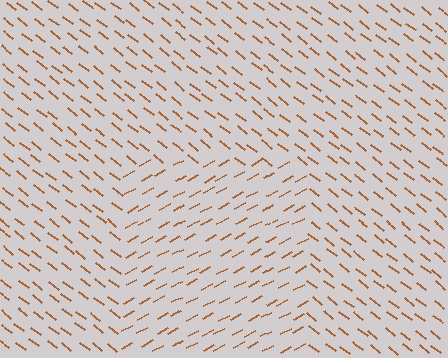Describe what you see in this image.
The image is filled with small brown line segments. A rectangle region in the image has lines oriented differently from the surrounding lines, creating a visible texture boundary.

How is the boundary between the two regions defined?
The boundary is defined purely by a change in line orientation (approximately 66 degrees difference). All lines are the same color and thickness.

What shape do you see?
I see a rectangle.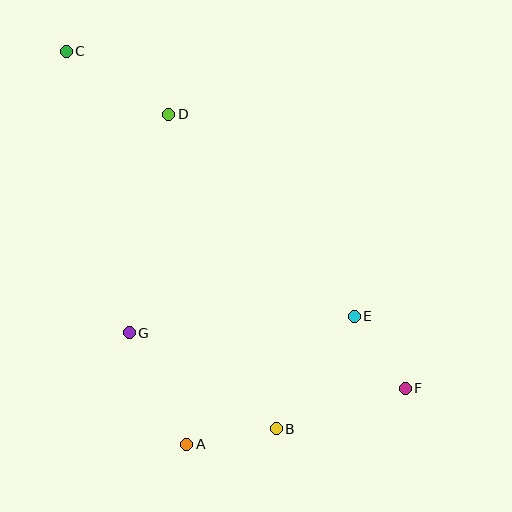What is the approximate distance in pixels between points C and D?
The distance between C and D is approximately 120 pixels.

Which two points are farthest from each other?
Points C and F are farthest from each other.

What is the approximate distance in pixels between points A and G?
The distance between A and G is approximately 126 pixels.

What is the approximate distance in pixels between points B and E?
The distance between B and E is approximately 137 pixels.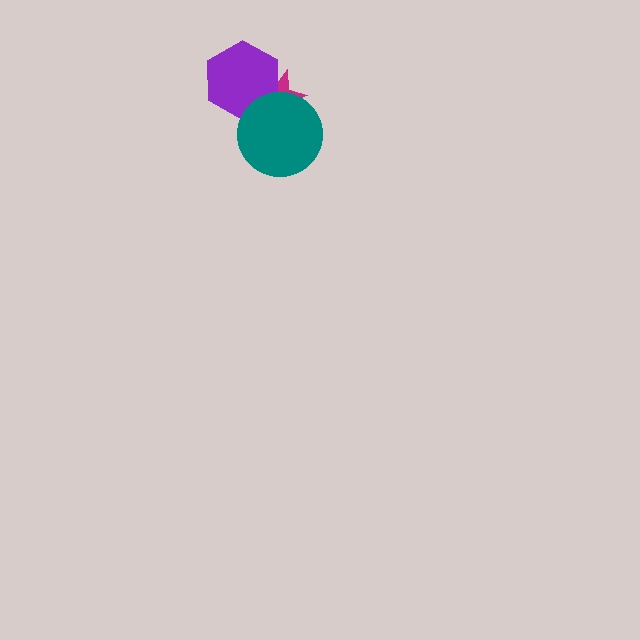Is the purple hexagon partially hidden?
Yes, it is partially covered by another shape.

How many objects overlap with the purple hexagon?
2 objects overlap with the purple hexagon.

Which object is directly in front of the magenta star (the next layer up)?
The purple hexagon is directly in front of the magenta star.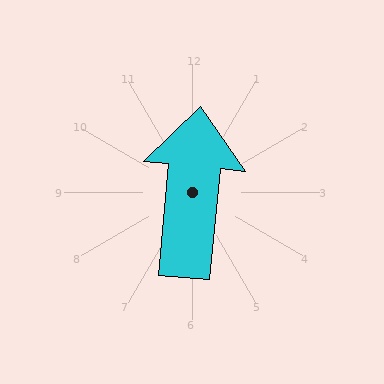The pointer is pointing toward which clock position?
Roughly 12 o'clock.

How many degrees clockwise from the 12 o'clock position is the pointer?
Approximately 5 degrees.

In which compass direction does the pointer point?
North.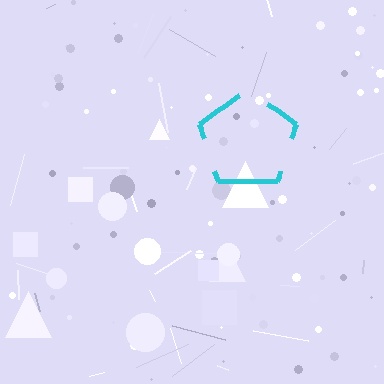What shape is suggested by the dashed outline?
The dashed outline suggests a pentagon.